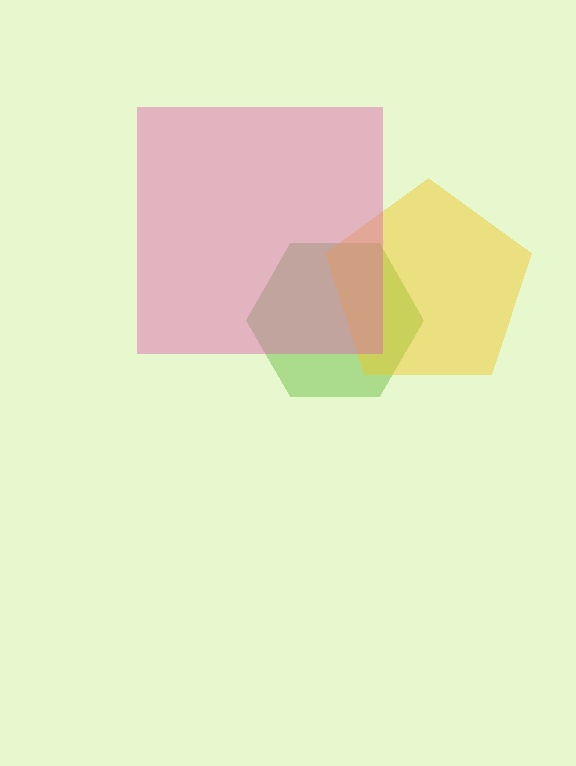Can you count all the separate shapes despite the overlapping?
Yes, there are 3 separate shapes.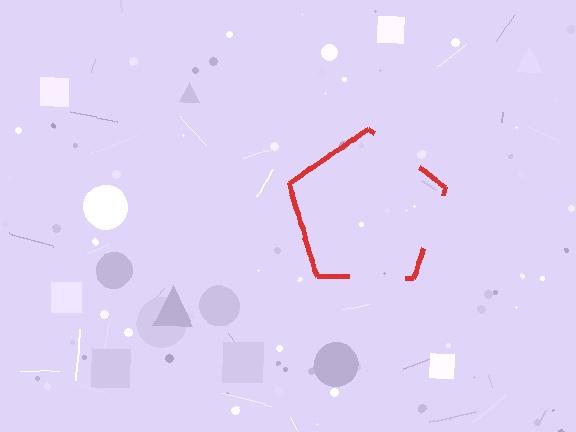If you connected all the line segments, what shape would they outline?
They would outline a pentagon.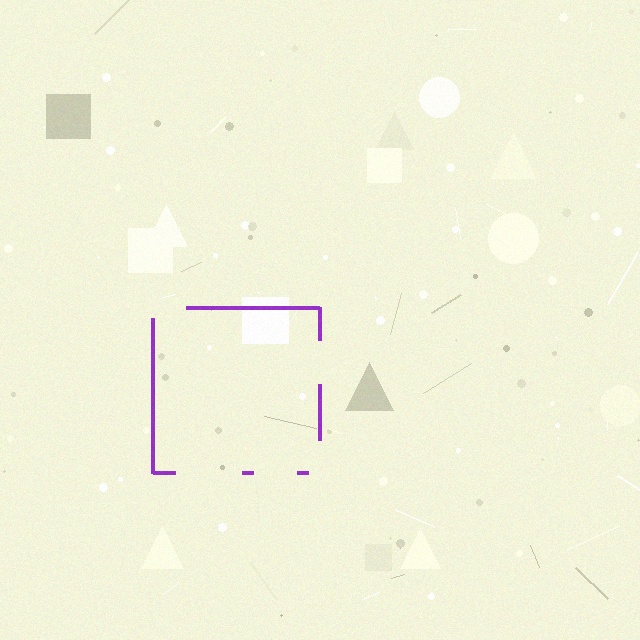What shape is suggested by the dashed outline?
The dashed outline suggests a square.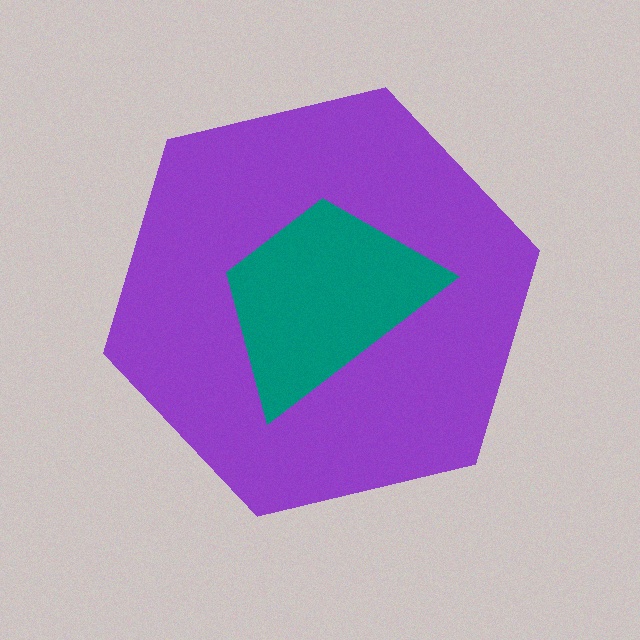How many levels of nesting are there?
2.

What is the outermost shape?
The purple hexagon.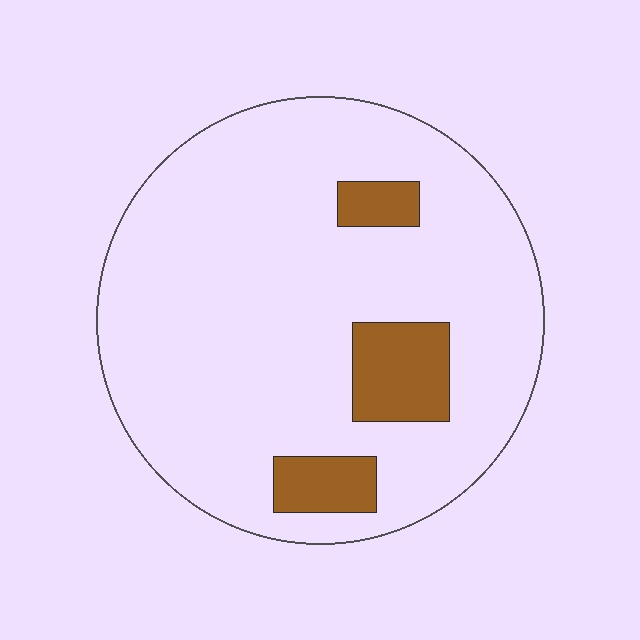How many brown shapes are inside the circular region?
3.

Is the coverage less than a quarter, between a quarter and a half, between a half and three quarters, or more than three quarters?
Less than a quarter.